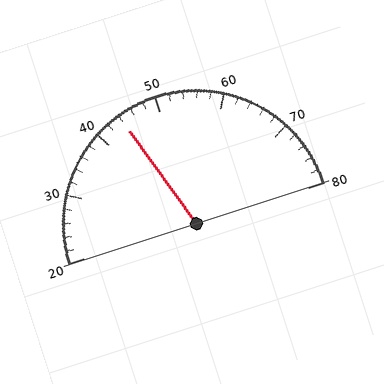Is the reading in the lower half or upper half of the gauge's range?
The reading is in the lower half of the range (20 to 80).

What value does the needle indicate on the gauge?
The needle indicates approximately 44.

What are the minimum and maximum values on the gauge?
The gauge ranges from 20 to 80.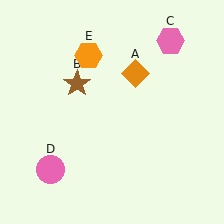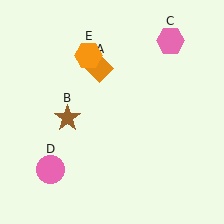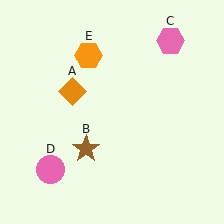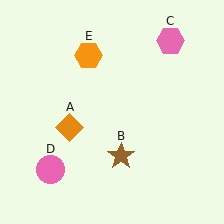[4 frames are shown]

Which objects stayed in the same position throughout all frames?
Pink hexagon (object C) and pink circle (object D) and orange hexagon (object E) remained stationary.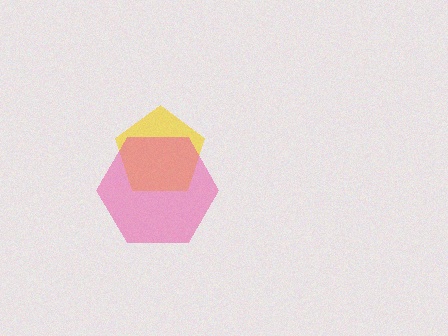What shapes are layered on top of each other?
The layered shapes are: a yellow pentagon, a pink hexagon.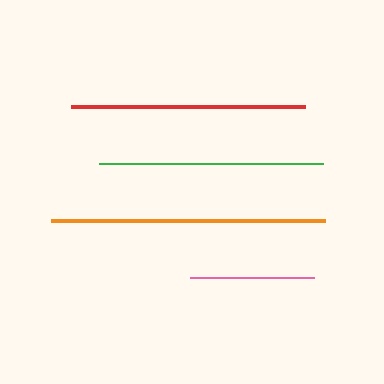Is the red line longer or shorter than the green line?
The red line is longer than the green line.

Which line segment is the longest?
The orange line is the longest at approximately 274 pixels.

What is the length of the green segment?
The green segment is approximately 224 pixels long.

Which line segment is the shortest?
The pink line is the shortest at approximately 123 pixels.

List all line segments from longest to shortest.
From longest to shortest: orange, red, green, pink.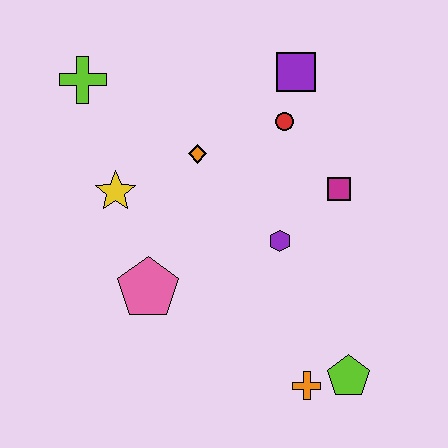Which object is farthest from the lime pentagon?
The lime cross is farthest from the lime pentagon.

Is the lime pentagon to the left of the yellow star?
No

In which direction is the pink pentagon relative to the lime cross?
The pink pentagon is below the lime cross.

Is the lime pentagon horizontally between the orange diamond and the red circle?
No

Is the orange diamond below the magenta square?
No